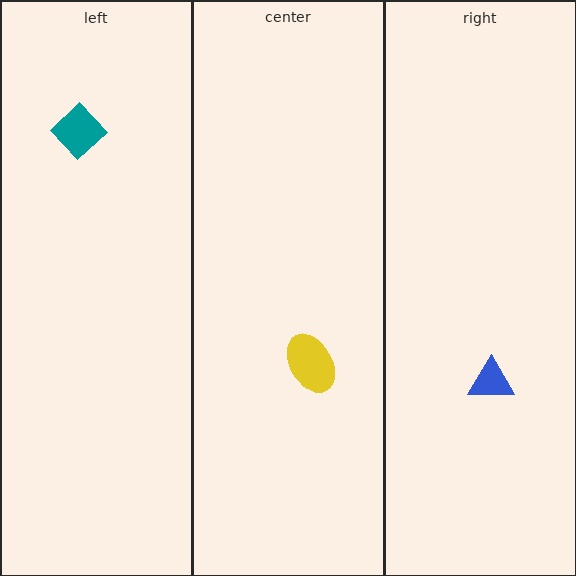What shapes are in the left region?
The teal diamond.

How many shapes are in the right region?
1.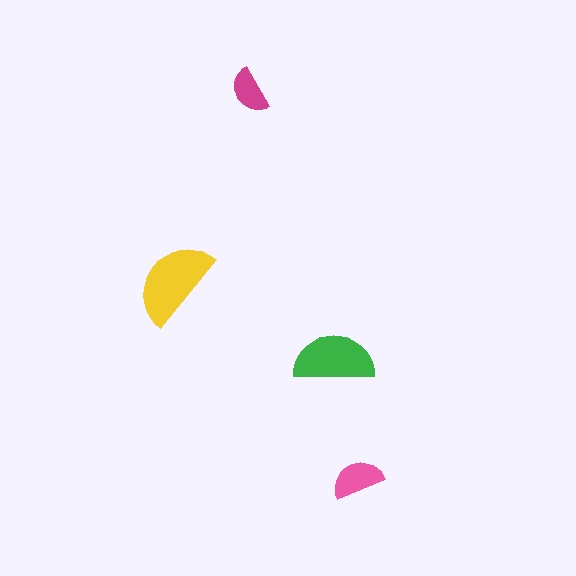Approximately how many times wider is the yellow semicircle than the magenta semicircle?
About 2 times wider.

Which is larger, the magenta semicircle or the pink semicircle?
The pink one.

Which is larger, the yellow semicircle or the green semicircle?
The yellow one.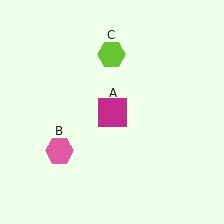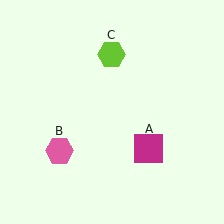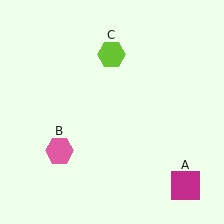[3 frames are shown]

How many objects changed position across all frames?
1 object changed position: magenta square (object A).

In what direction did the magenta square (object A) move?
The magenta square (object A) moved down and to the right.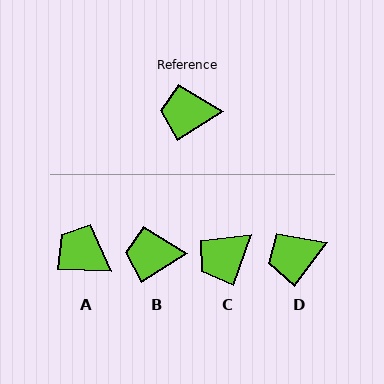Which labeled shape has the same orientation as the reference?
B.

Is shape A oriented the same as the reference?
No, it is off by about 35 degrees.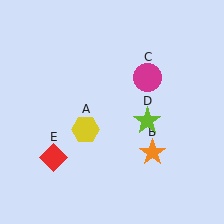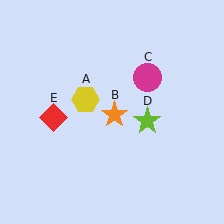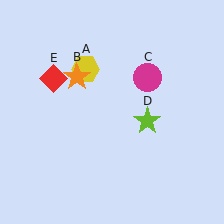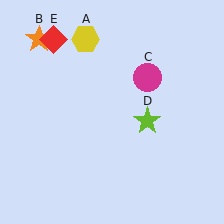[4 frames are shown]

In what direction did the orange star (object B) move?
The orange star (object B) moved up and to the left.